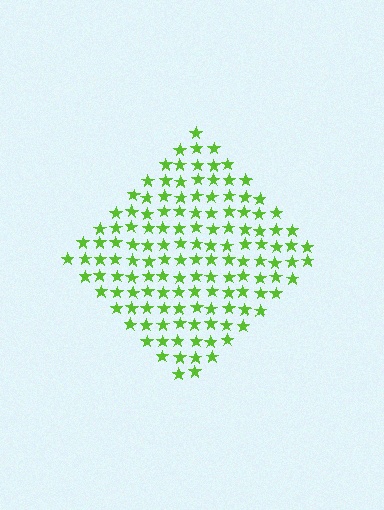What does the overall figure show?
The overall figure shows a diamond.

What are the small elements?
The small elements are stars.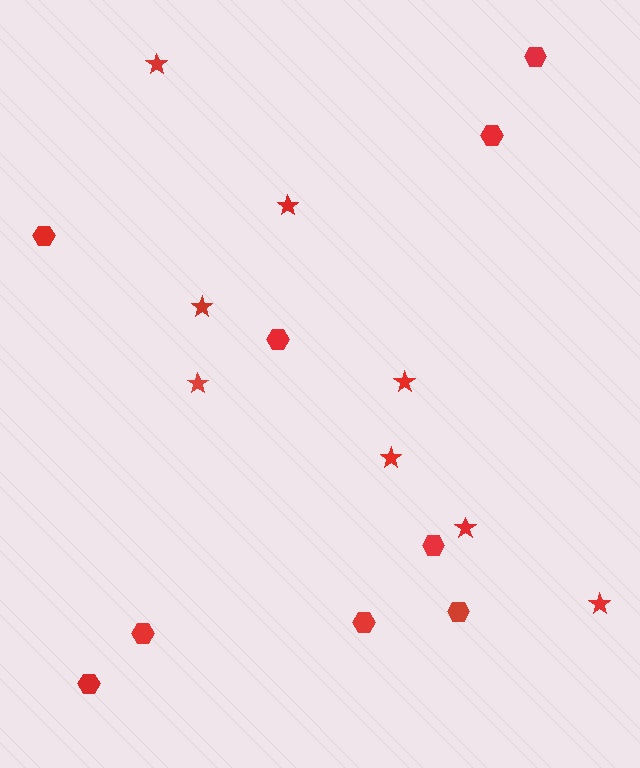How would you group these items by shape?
There are 2 groups: one group of hexagons (9) and one group of stars (8).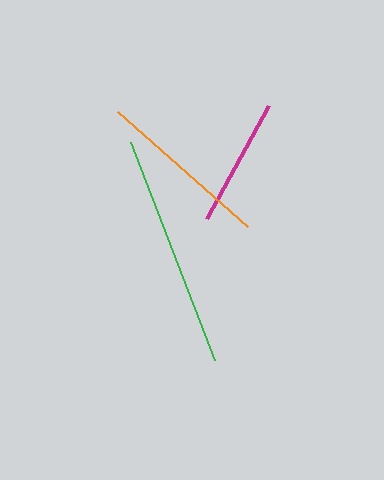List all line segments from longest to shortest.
From longest to shortest: green, orange, magenta.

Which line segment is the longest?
The green line is the longest at approximately 233 pixels.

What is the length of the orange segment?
The orange segment is approximately 173 pixels long.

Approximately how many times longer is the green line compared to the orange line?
The green line is approximately 1.3 times the length of the orange line.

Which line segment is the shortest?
The magenta line is the shortest at approximately 129 pixels.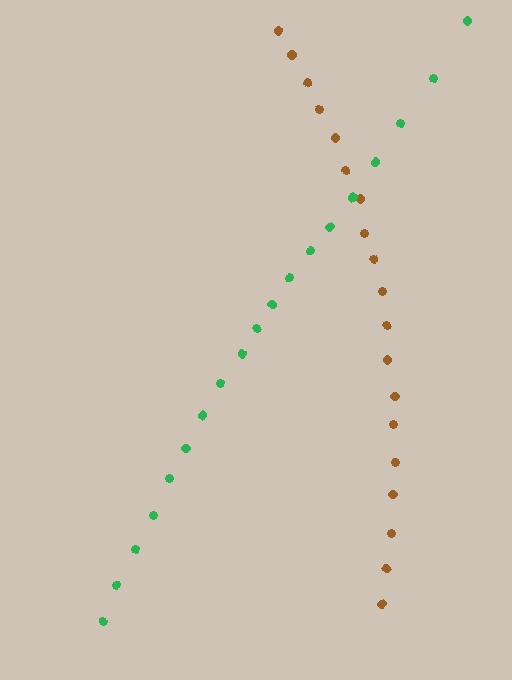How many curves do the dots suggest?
There are 2 distinct paths.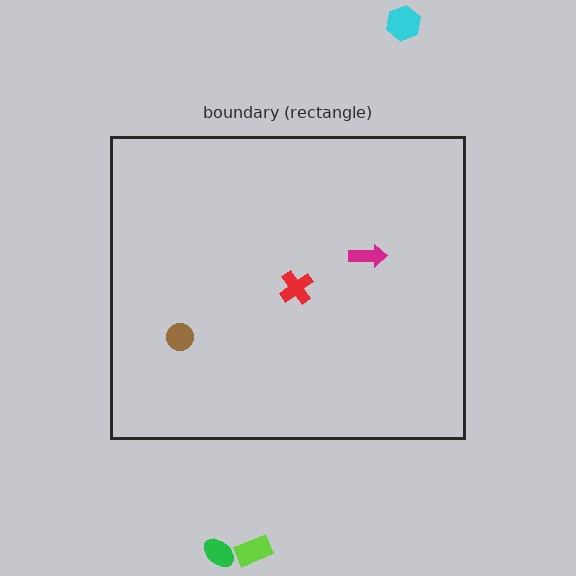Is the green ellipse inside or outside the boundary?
Outside.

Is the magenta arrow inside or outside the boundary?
Inside.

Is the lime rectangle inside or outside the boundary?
Outside.